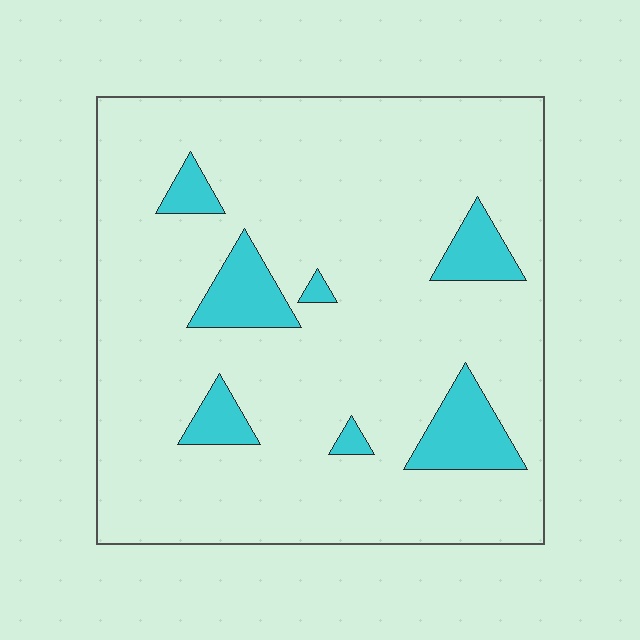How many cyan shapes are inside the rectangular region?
7.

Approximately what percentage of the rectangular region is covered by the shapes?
Approximately 10%.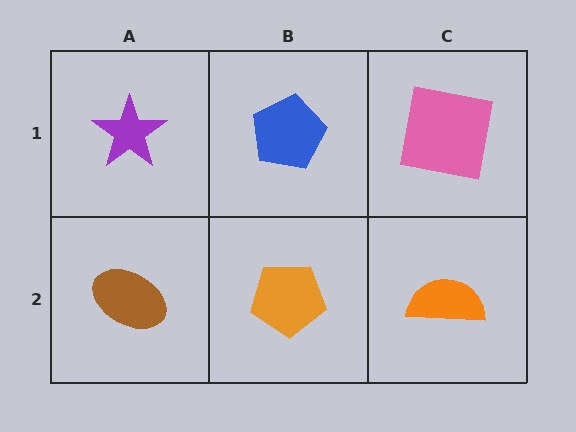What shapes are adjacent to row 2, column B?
A blue pentagon (row 1, column B), a brown ellipse (row 2, column A), an orange semicircle (row 2, column C).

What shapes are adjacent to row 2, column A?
A purple star (row 1, column A), an orange pentagon (row 2, column B).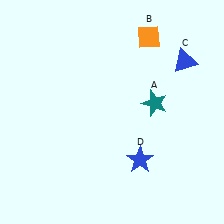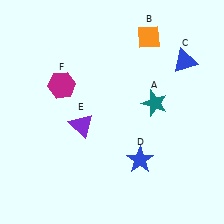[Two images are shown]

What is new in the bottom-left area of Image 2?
A purple triangle (E) was added in the bottom-left area of Image 2.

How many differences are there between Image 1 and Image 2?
There are 2 differences between the two images.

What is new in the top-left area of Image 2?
A magenta hexagon (F) was added in the top-left area of Image 2.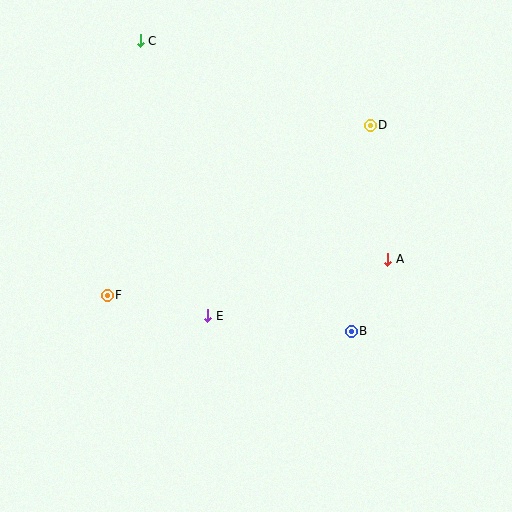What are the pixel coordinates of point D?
Point D is at (370, 125).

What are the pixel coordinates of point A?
Point A is at (388, 259).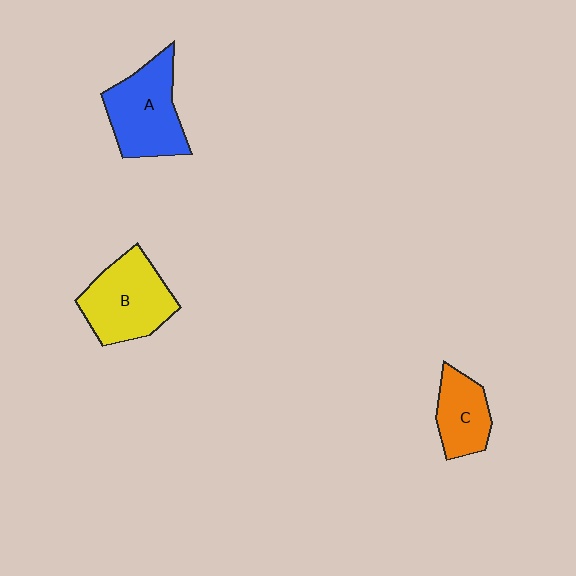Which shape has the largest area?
Shape B (yellow).